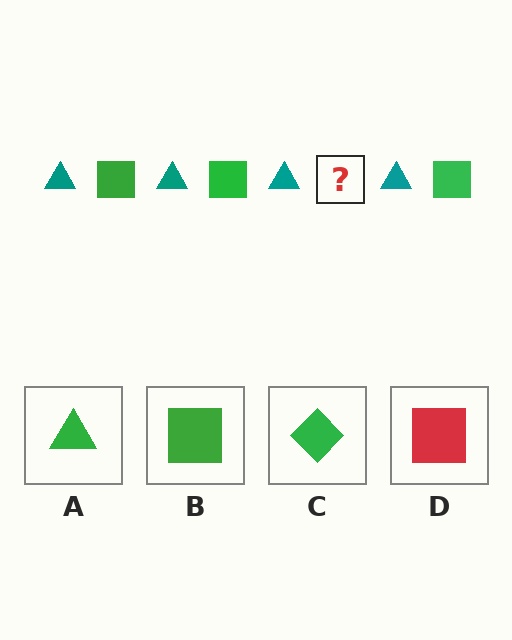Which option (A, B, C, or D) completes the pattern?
B.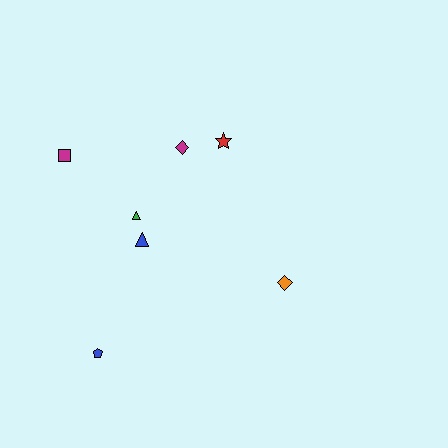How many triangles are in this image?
There are 2 triangles.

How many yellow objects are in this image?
There are no yellow objects.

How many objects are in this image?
There are 7 objects.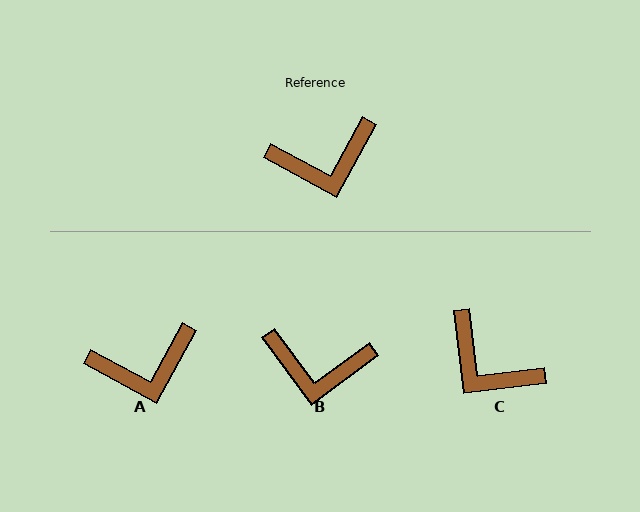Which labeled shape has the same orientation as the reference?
A.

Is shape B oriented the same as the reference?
No, it is off by about 25 degrees.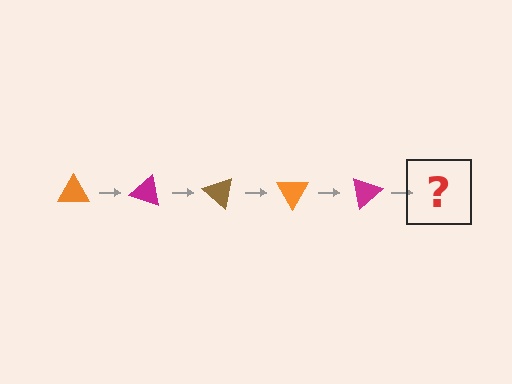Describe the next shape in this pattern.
It should be a brown triangle, rotated 100 degrees from the start.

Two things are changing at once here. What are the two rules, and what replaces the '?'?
The two rules are that it rotates 20 degrees each step and the color cycles through orange, magenta, and brown. The '?' should be a brown triangle, rotated 100 degrees from the start.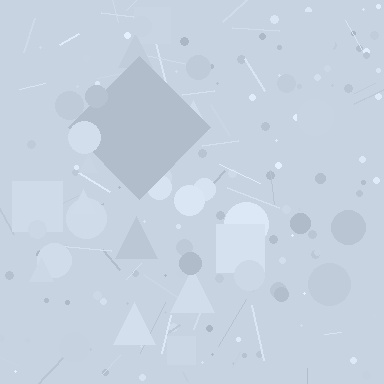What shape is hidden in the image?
A diamond is hidden in the image.